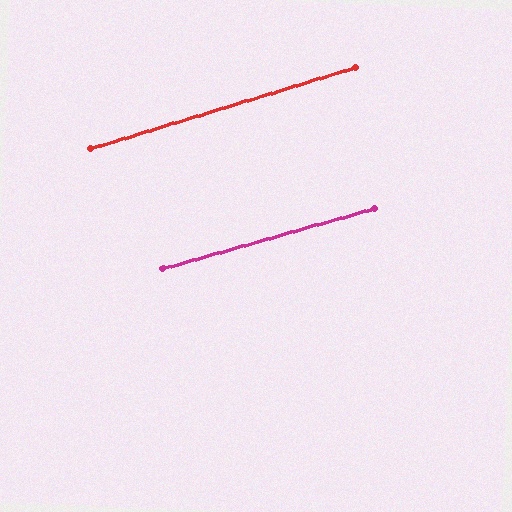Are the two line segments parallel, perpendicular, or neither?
Parallel — their directions differ by only 1.0°.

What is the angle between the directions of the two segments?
Approximately 1 degree.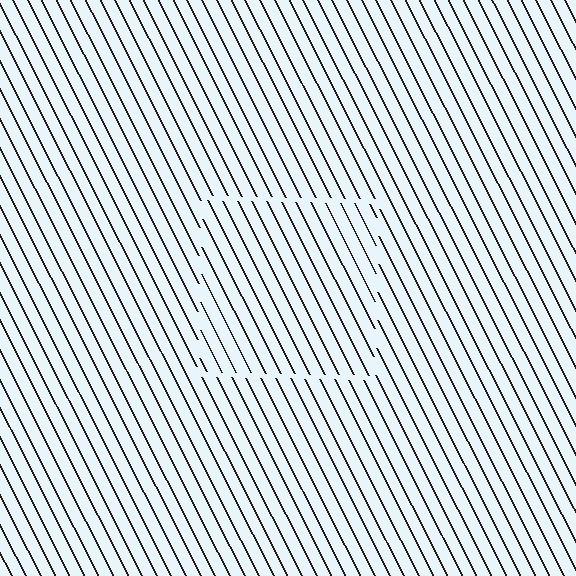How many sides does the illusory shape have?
4 sides — the line-ends trace a square.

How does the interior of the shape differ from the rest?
The interior of the shape contains the same grating, shifted by half a period — the contour is defined by the phase discontinuity where line-ends from the inner and outer gratings abut.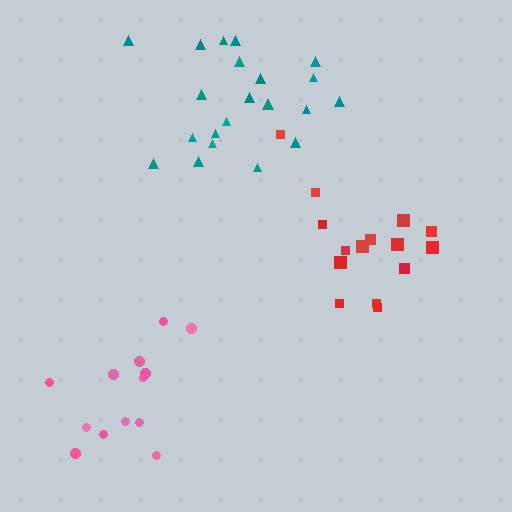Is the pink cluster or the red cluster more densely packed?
Pink.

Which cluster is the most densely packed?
Pink.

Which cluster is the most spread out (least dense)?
Red.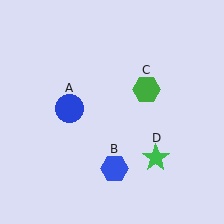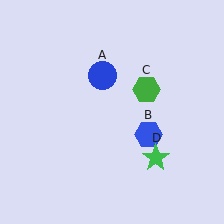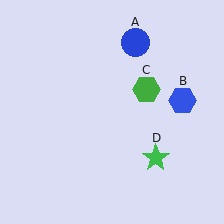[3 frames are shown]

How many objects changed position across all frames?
2 objects changed position: blue circle (object A), blue hexagon (object B).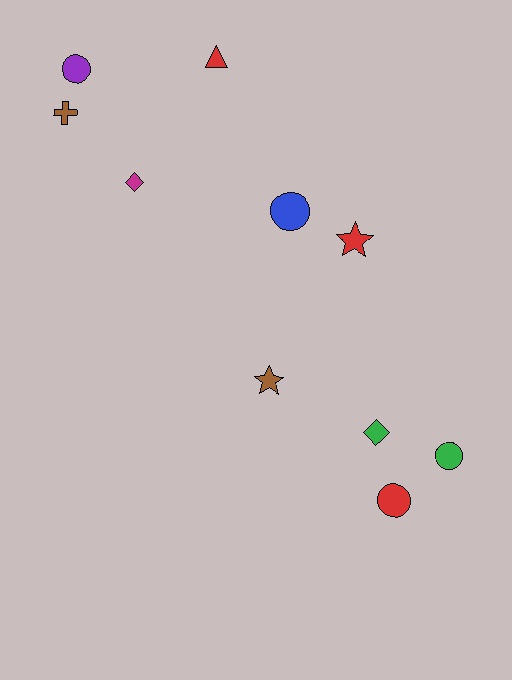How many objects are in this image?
There are 10 objects.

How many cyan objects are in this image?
There are no cyan objects.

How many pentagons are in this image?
There are no pentagons.